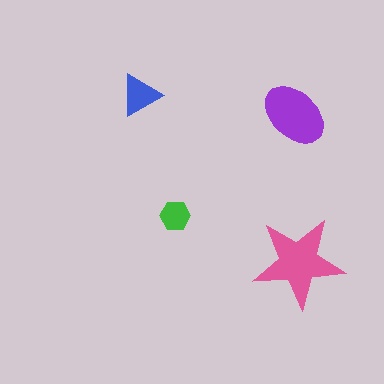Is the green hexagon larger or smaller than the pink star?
Smaller.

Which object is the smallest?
The green hexagon.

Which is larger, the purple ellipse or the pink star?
The pink star.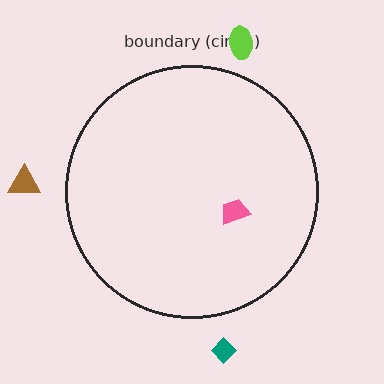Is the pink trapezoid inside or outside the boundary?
Inside.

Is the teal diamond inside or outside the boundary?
Outside.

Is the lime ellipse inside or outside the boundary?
Outside.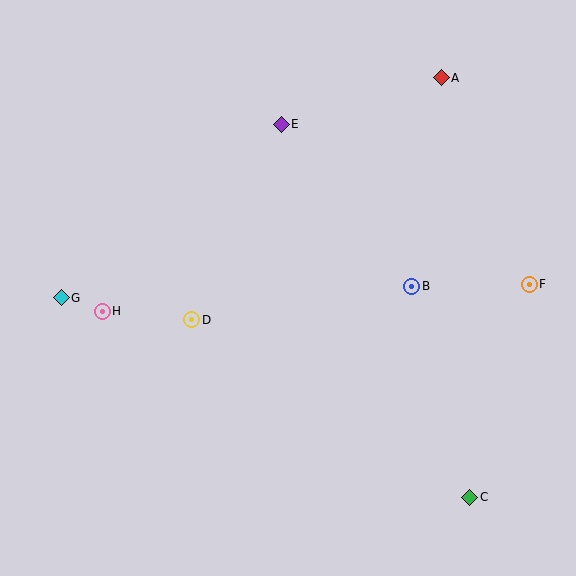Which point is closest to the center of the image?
Point D at (192, 320) is closest to the center.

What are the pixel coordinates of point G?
Point G is at (61, 298).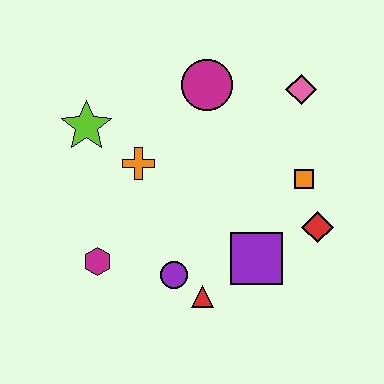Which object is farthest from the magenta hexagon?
The pink diamond is farthest from the magenta hexagon.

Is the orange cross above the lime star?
No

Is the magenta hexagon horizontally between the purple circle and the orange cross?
No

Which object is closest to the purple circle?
The red triangle is closest to the purple circle.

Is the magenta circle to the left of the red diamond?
Yes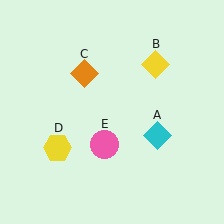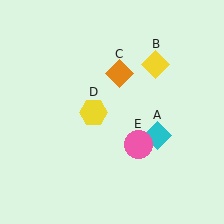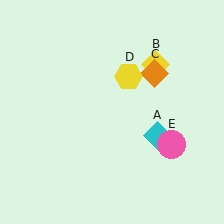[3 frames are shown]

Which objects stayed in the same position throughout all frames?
Cyan diamond (object A) and yellow diamond (object B) remained stationary.